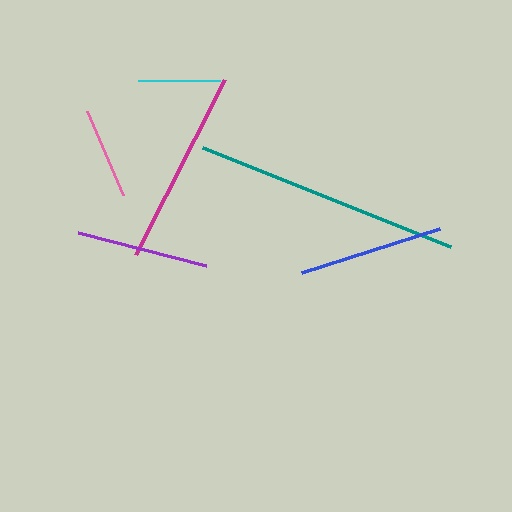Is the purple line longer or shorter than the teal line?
The teal line is longer than the purple line.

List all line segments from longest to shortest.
From longest to shortest: teal, magenta, blue, purple, pink, cyan.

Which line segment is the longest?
The teal line is the longest at approximately 267 pixels.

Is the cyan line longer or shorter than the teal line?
The teal line is longer than the cyan line.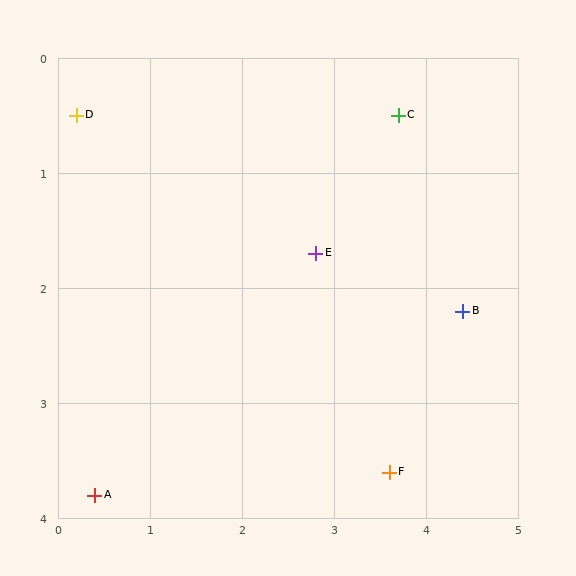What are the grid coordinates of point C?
Point C is at approximately (3.7, 0.5).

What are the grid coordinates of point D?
Point D is at approximately (0.2, 0.5).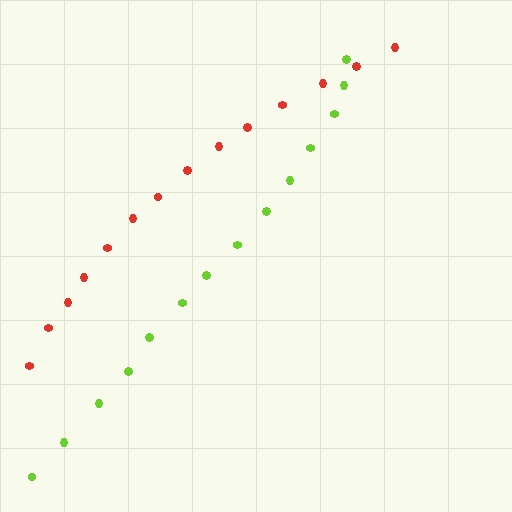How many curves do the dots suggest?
There are 2 distinct paths.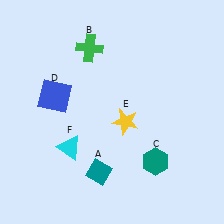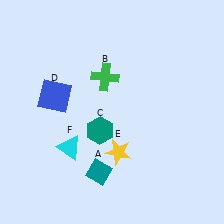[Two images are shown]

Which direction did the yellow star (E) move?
The yellow star (E) moved down.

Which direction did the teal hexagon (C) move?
The teal hexagon (C) moved left.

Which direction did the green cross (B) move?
The green cross (B) moved down.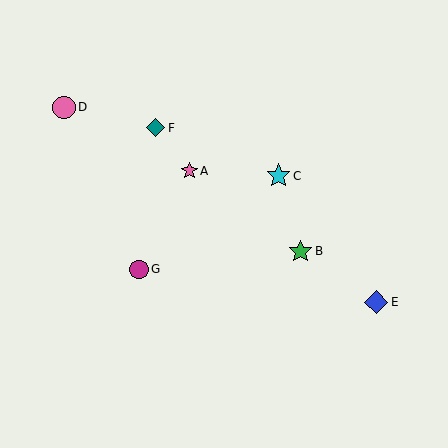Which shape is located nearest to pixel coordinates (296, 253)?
The green star (labeled B) at (301, 251) is nearest to that location.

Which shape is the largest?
The cyan star (labeled C) is the largest.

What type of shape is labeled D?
Shape D is a pink circle.